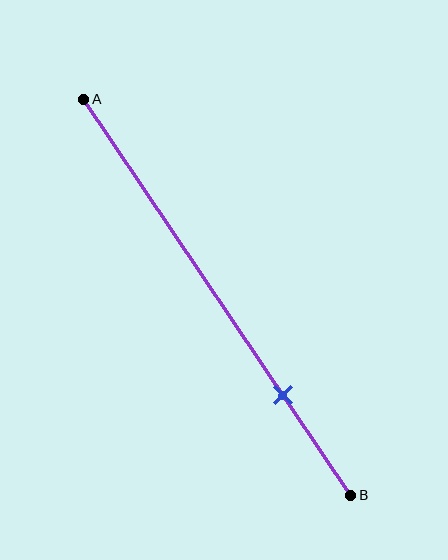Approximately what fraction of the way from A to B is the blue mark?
The blue mark is approximately 75% of the way from A to B.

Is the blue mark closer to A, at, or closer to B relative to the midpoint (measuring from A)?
The blue mark is closer to point B than the midpoint of segment AB.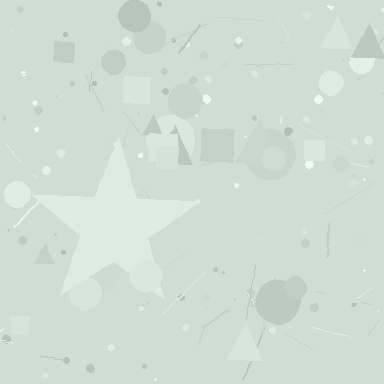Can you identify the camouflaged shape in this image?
The camouflaged shape is a star.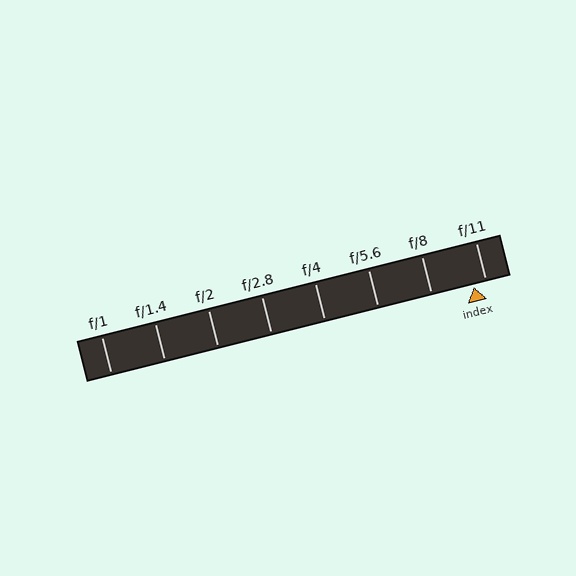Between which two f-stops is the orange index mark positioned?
The index mark is between f/8 and f/11.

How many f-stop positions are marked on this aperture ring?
There are 8 f-stop positions marked.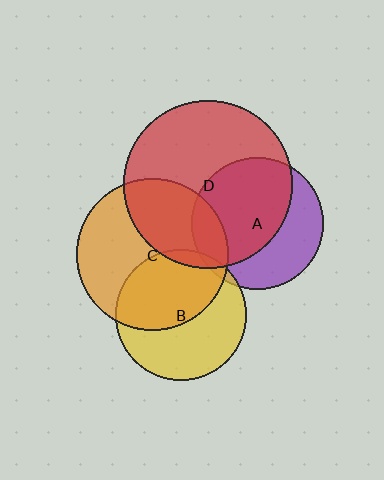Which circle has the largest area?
Circle D (red).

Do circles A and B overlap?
Yes.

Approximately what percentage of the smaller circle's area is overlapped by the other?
Approximately 5%.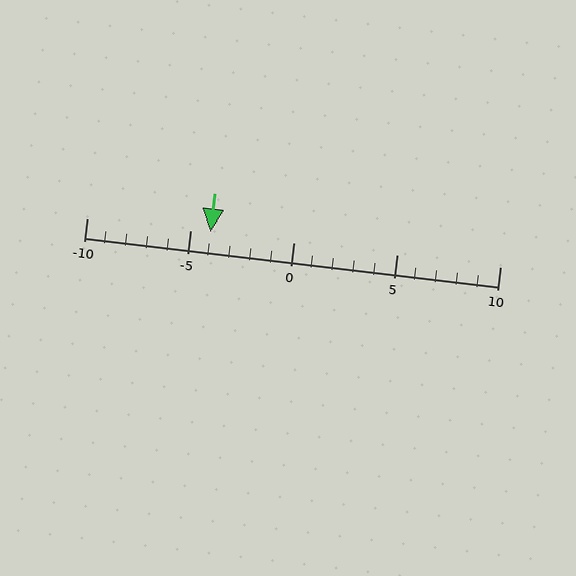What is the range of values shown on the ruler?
The ruler shows values from -10 to 10.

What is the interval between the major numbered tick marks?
The major tick marks are spaced 5 units apart.